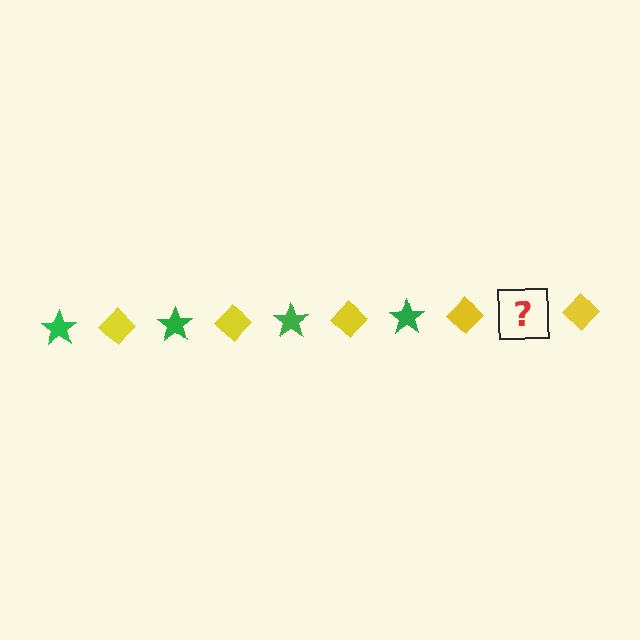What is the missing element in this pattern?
The missing element is a green star.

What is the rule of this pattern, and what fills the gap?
The rule is that the pattern alternates between green star and yellow diamond. The gap should be filled with a green star.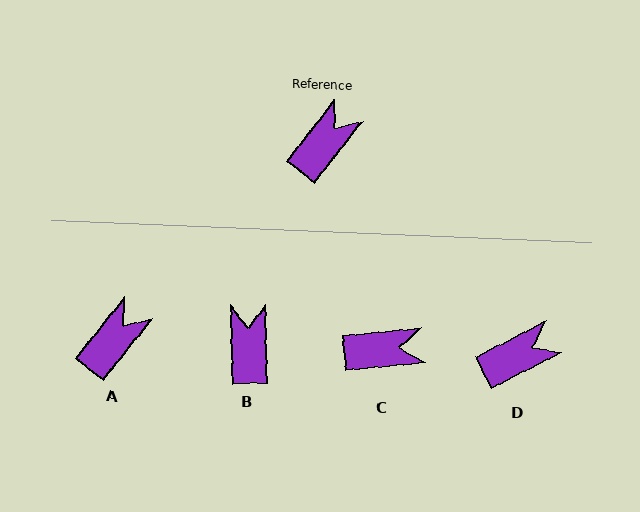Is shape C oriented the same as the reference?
No, it is off by about 46 degrees.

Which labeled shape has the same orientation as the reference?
A.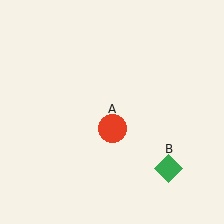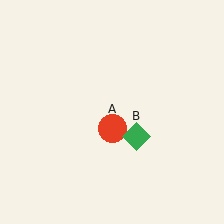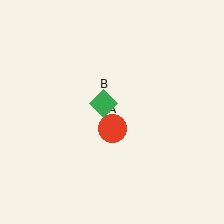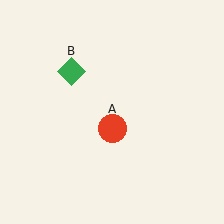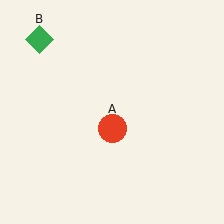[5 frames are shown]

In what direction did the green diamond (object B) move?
The green diamond (object B) moved up and to the left.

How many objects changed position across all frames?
1 object changed position: green diamond (object B).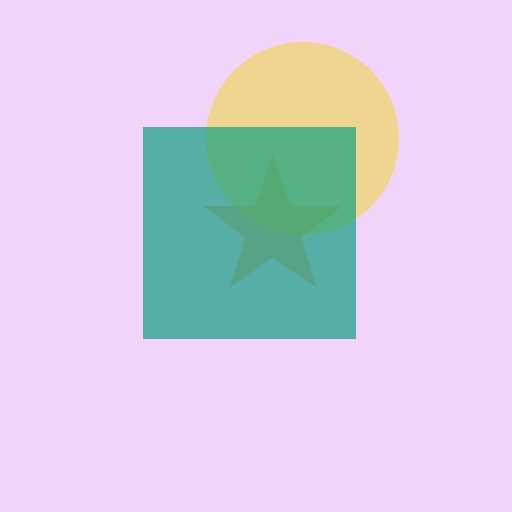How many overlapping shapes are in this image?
There are 3 overlapping shapes in the image.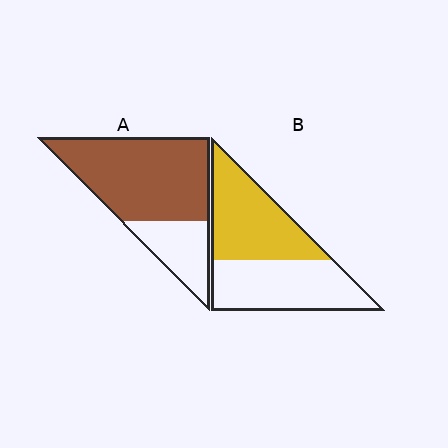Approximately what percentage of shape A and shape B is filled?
A is approximately 75% and B is approximately 50%.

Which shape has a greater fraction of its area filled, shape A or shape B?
Shape A.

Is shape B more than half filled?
Roughly half.